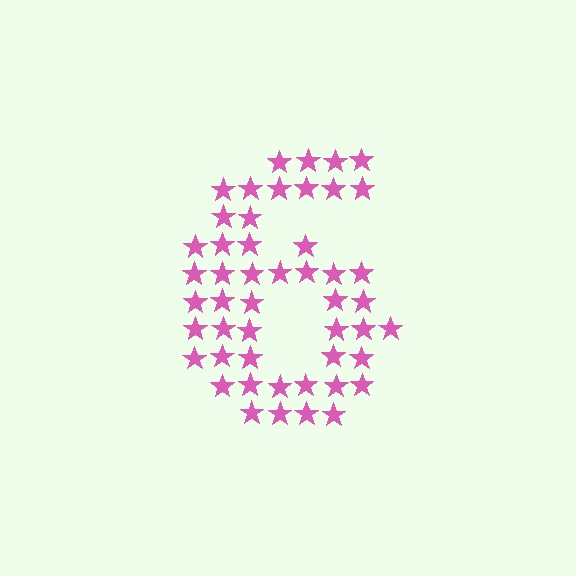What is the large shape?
The large shape is the digit 6.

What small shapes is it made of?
It is made of small stars.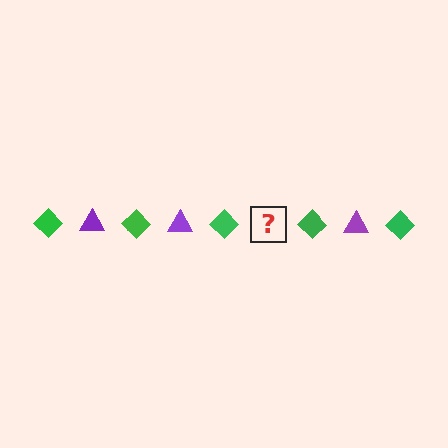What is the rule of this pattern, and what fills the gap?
The rule is that the pattern alternates between green diamond and purple triangle. The gap should be filled with a purple triangle.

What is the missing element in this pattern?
The missing element is a purple triangle.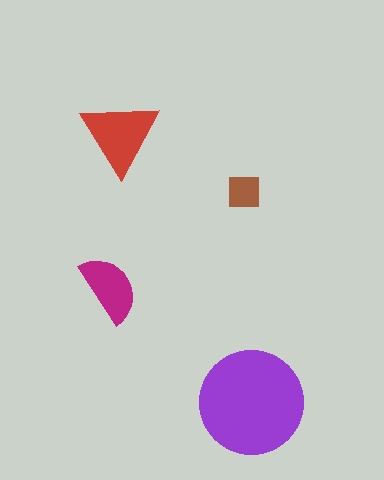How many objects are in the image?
There are 4 objects in the image.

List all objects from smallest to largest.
The brown square, the magenta semicircle, the red triangle, the purple circle.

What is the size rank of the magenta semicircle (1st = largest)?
3rd.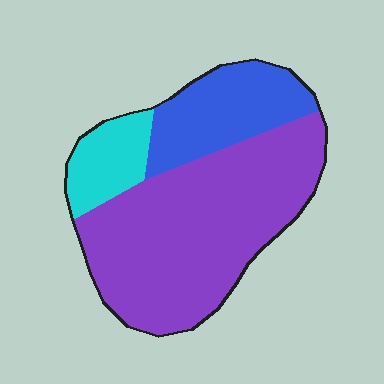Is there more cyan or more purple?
Purple.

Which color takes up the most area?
Purple, at roughly 65%.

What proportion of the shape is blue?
Blue takes up about one quarter (1/4) of the shape.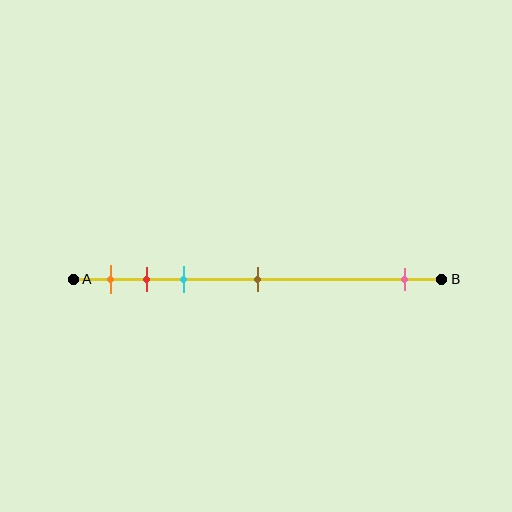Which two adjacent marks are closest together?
The red and cyan marks are the closest adjacent pair.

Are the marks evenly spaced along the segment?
No, the marks are not evenly spaced.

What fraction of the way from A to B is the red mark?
The red mark is approximately 20% (0.2) of the way from A to B.